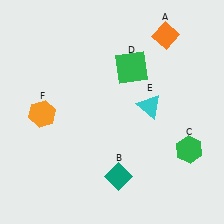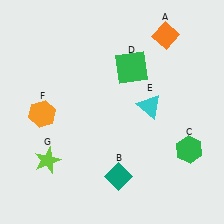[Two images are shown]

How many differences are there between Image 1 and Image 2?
There is 1 difference between the two images.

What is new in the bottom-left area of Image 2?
A lime star (G) was added in the bottom-left area of Image 2.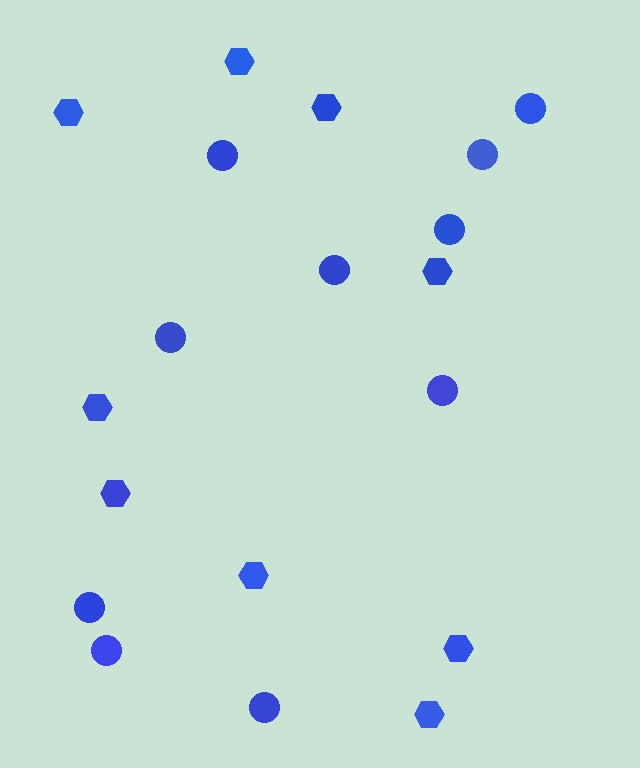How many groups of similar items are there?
There are 2 groups: one group of circles (10) and one group of hexagons (9).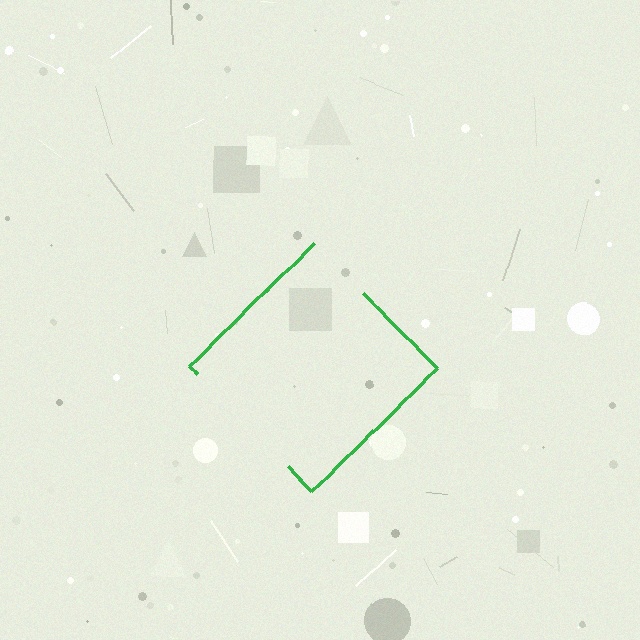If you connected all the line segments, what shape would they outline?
They would outline a diamond.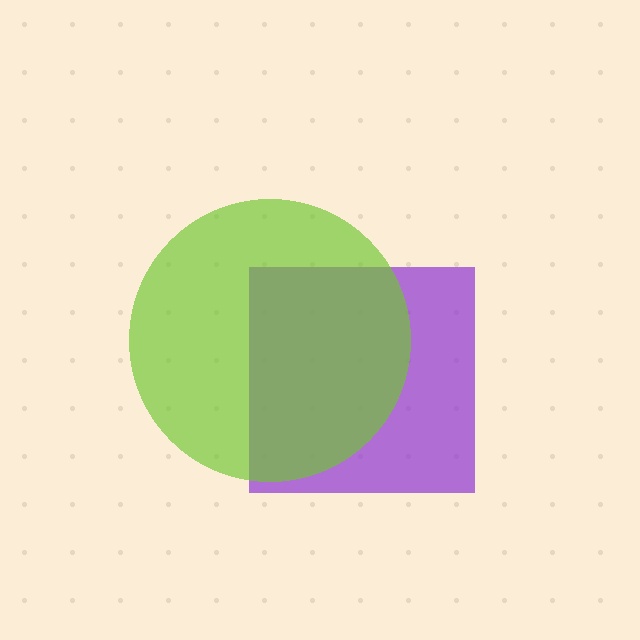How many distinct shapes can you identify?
There are 2 distinct shapes: a purple square, a lime circle.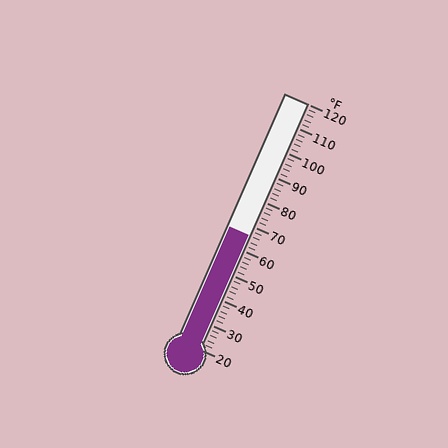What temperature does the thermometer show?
The thermometer shows approximately 66°F.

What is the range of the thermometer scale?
The thermometer scale ranges from 20°F to 120°F.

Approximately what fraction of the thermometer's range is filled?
The thermometer is filled to approximately 45% of its range.